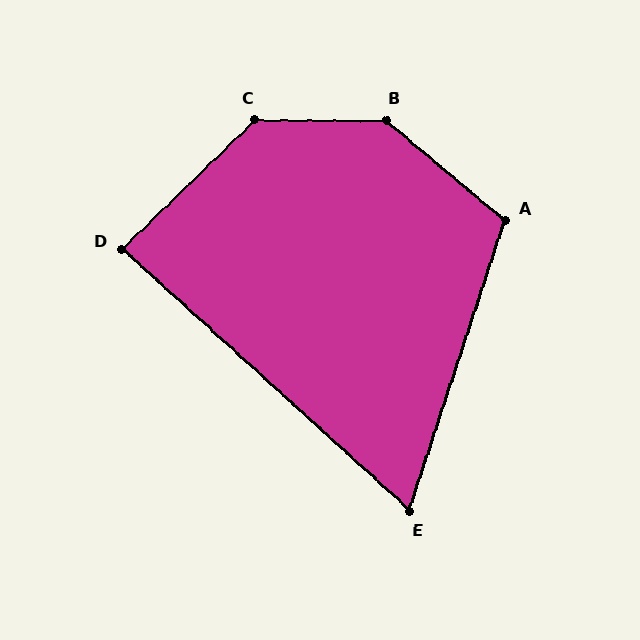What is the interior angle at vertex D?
Approximately 86 degrees (approximately right).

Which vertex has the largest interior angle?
B, at approximately 140 degrees.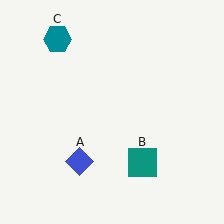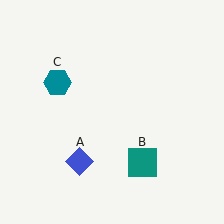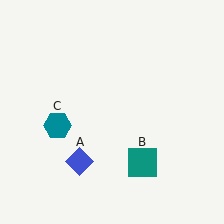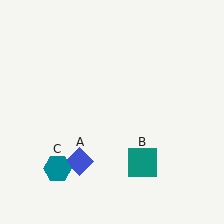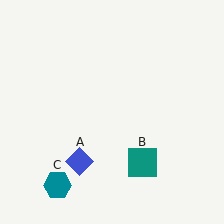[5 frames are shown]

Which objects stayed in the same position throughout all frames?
Blue diamond (object A) and teal square (object B) remained stationary.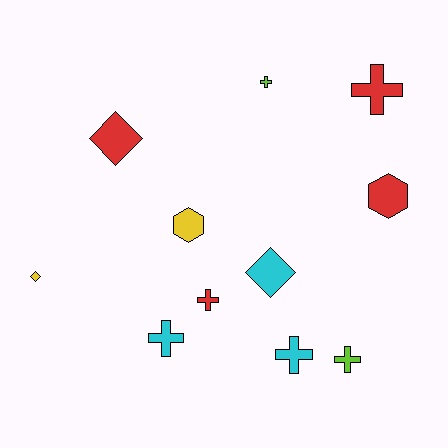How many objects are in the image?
There are 11 objects.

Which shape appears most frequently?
Cross, with 6 objects.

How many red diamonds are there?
There is 1 red diamond.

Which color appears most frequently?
Red, with 4 objects.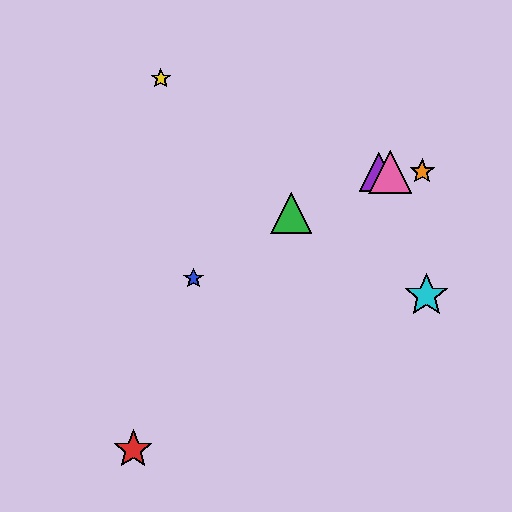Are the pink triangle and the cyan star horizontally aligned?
No, the pink triangle is at y≈172 and the cyan star is at y≈295.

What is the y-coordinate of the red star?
The red star is at y≈450.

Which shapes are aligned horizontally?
The purple triangle, the orange star, the pink triangle are aligned horizontally.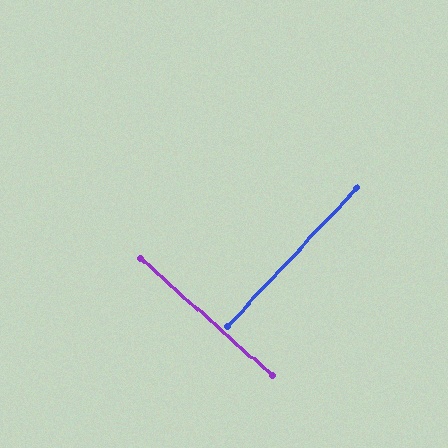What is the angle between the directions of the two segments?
Approximately 89 degrees.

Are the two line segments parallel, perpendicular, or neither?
Perpendicular — they meet at approximately 89°.